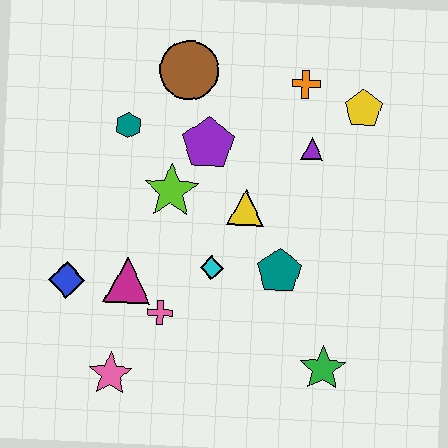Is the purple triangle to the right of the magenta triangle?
Yes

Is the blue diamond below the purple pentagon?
Yes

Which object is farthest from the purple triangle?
The pink star is farthest from the purple triangle.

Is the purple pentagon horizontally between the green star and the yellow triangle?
No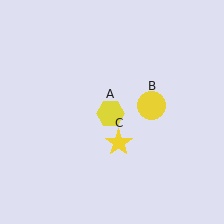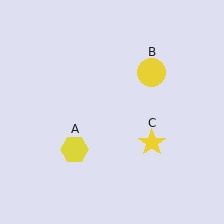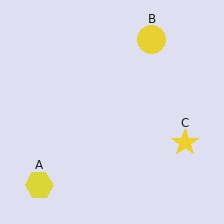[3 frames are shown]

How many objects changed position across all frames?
3 objects changed position: yellow hexagon (object A), yellow circle (object B), yellow star (object C).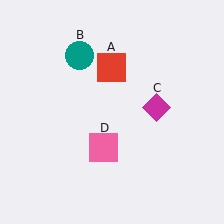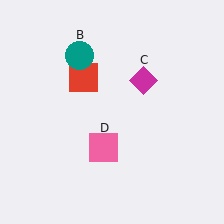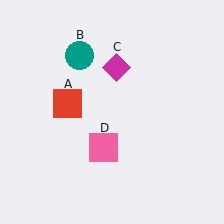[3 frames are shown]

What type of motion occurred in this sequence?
The red square (object A), magenta diamond (object C) rotated counterclockwise around the center of the scene.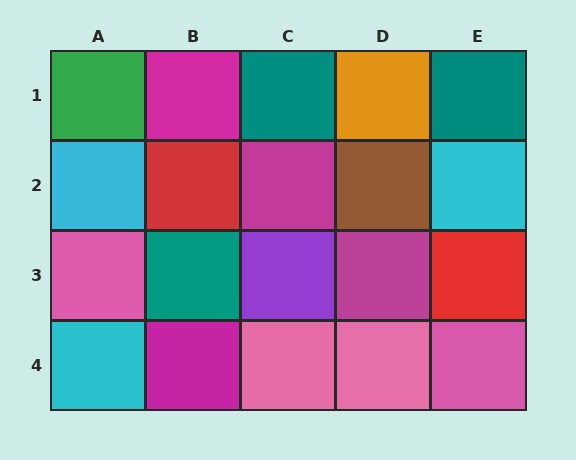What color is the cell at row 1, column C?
Teal.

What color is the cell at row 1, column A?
Green.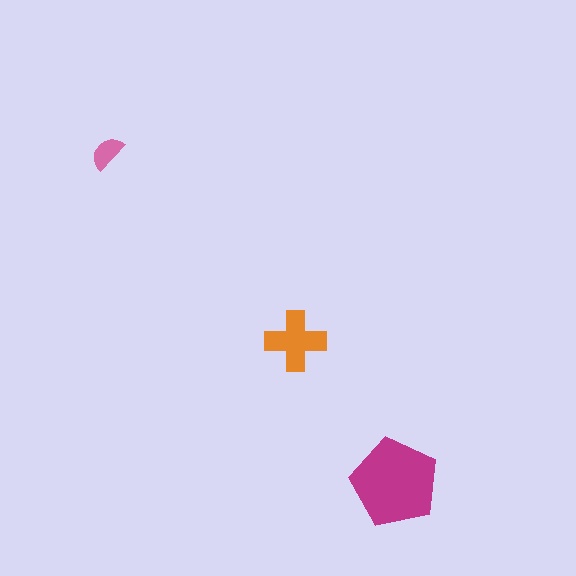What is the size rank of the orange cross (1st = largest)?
2nd.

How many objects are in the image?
There are 3 objects in the image.